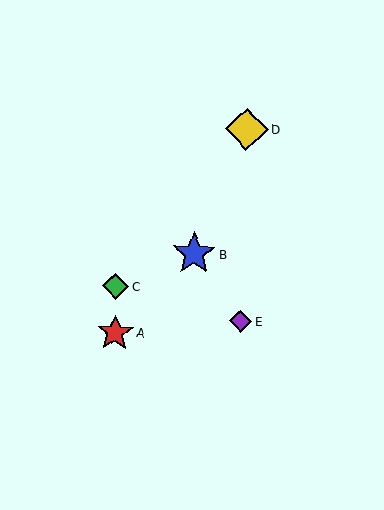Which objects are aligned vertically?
Objects D, E are aligned vertically.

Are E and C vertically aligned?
No, E is at x≈241 and C is at x≈116.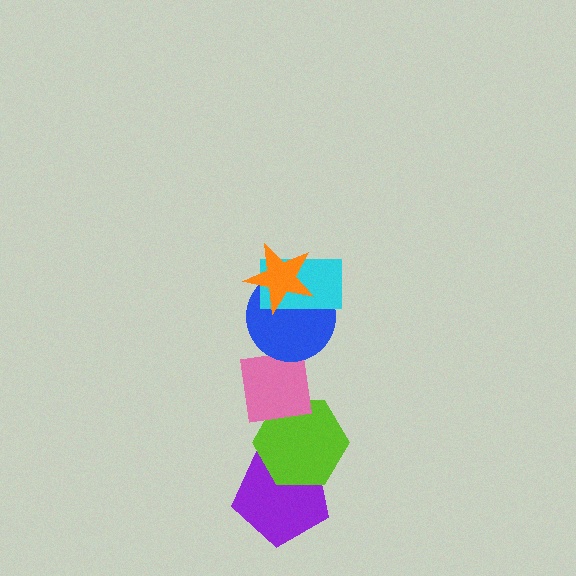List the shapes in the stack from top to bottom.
From top to bottom: the orange star, the cyan rectangle, the blue circle, the pink square, the lime hexagon, the purple pentagon.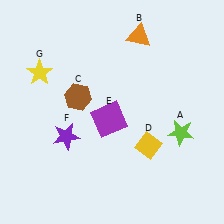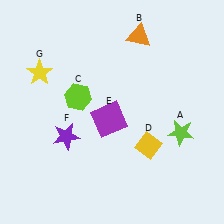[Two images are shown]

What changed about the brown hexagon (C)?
In Image 1, C is brown. In Image 2, it changed to lime.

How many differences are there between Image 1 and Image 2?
There is 1 difference between the two images.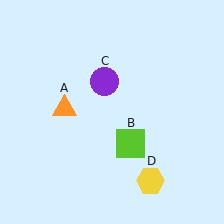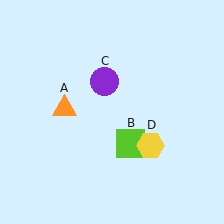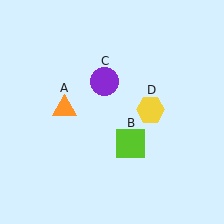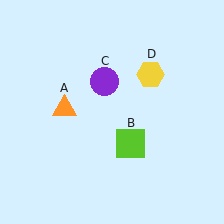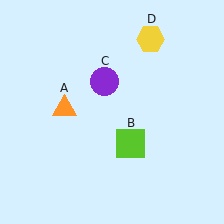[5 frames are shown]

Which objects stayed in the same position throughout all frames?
Orange triangle (object A) and lime square (object B) and purple circle (object C) remained stationary.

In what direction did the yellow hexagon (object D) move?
The yellow hexagon (object D) moved up.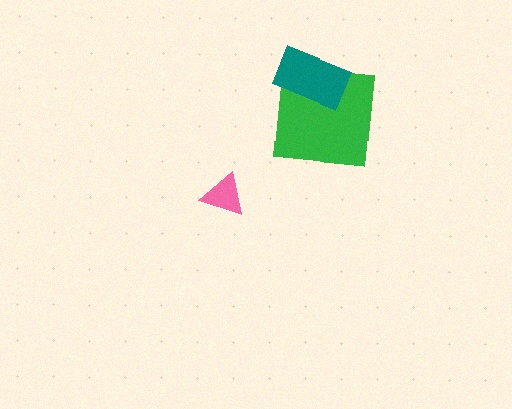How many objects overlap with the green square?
1 object overlaps with the green square.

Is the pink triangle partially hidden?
No, no other shape covers it.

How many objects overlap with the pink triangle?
0 objects overlap with the pink triangle.